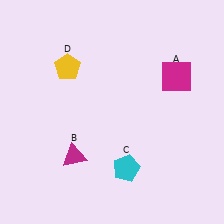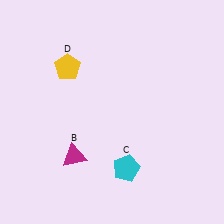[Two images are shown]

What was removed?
The magenta square (A) was removed in Image 2.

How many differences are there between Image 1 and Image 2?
There is 1 difference between the two images.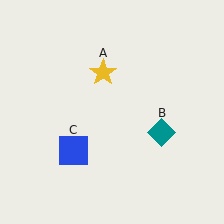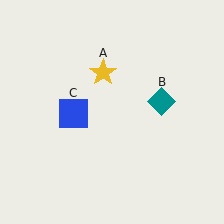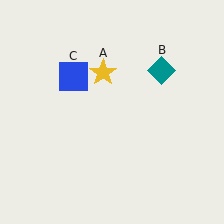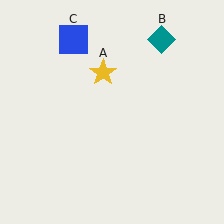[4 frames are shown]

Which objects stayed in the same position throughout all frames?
Yellow star (object A) remained stationary.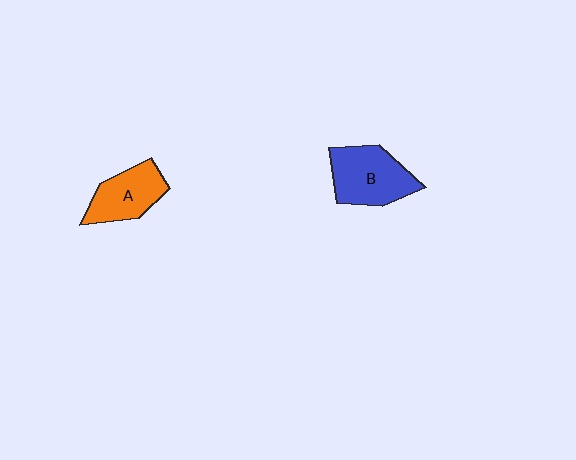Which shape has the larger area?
Shape B (blue).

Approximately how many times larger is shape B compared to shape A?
Approximately 1.3 times.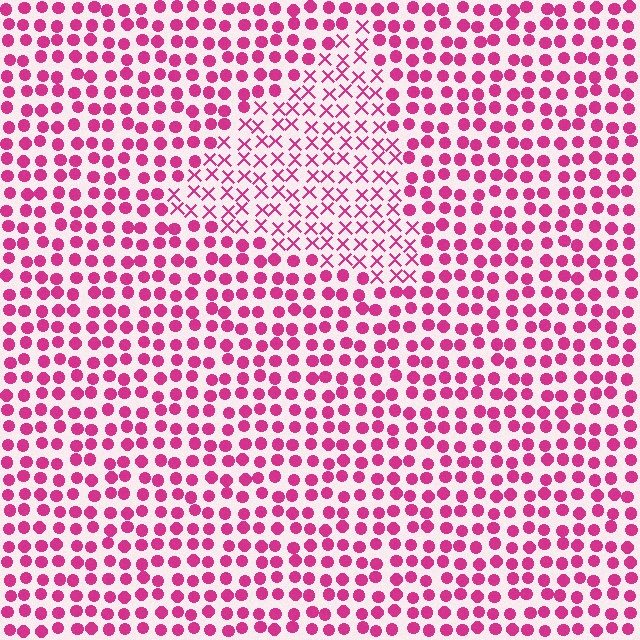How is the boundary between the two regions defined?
The boundary is defined by a change in element shape: X marks inside vs. circles outside. All elements share the same color and spacing.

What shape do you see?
I see a triangle.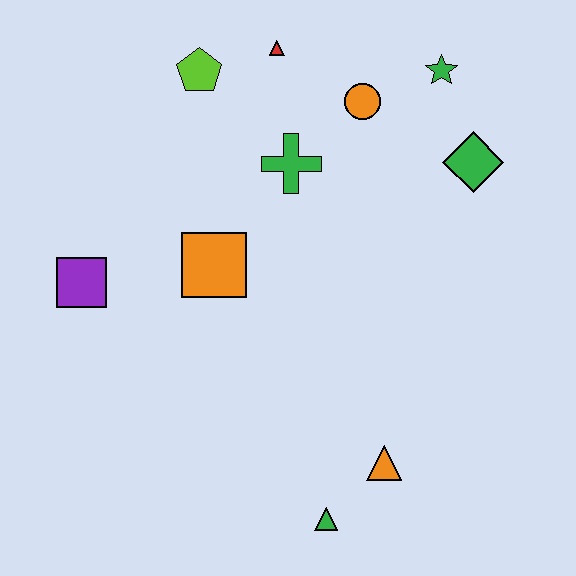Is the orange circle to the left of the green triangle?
No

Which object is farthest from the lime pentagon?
The green triangle is farthest from the lime pentagon.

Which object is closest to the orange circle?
The green star is closest to the orange circle.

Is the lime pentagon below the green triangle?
No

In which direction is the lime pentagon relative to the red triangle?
The lime pentagon is to the left of the red triangle.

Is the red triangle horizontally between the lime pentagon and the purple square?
No